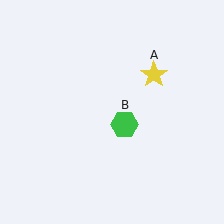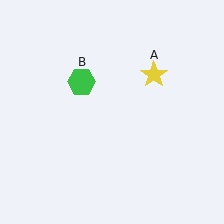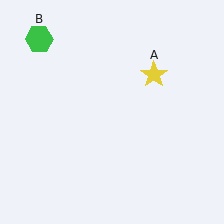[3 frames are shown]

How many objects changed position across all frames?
1 object changed position: green hexagon (object B).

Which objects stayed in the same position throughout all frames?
Yellow star (object A) remained stationary.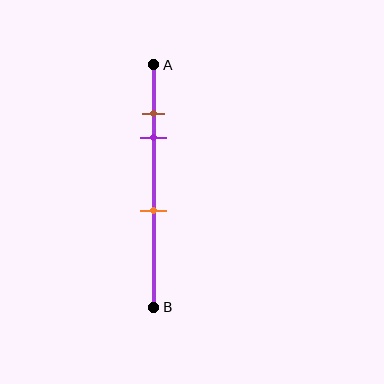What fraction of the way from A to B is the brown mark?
The brown mark is approximately 20% (0.2) of the way from A to B.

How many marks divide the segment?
There are 3 marks dividing the segment.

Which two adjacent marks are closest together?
The brown and purple marks are the closest adjacent pair.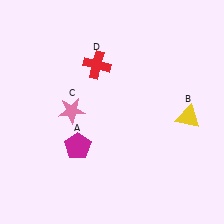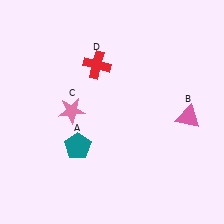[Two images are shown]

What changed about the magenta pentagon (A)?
In Image 1, A is magenta. In Image 2, it changed to teal.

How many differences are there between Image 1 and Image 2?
There are 2 differences between the two images.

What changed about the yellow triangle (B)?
In Image 1, B is yellow. In Image 2, it changed to pink.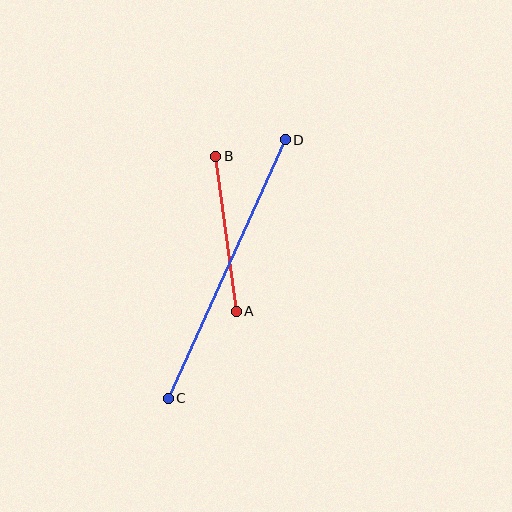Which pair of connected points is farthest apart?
Points C and D are farthest apart.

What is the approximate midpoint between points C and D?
The midpoint is at approximately (227, 269) pixels.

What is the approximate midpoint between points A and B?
The midpoint is at approximately (226, 234) pixels.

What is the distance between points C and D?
The distance is approximately 284 pixels.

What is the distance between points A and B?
The distance is approximately 157 pixels.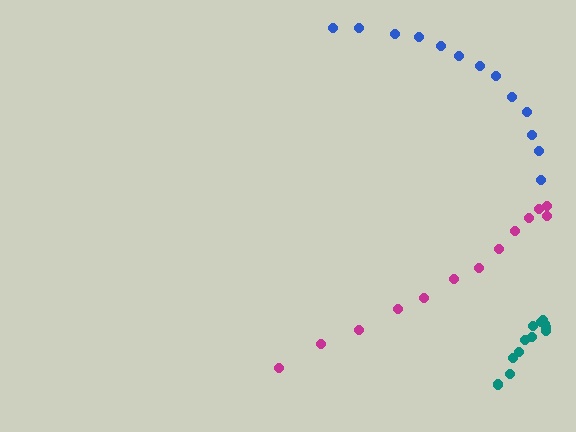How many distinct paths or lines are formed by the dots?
There are 3 distinct paths.